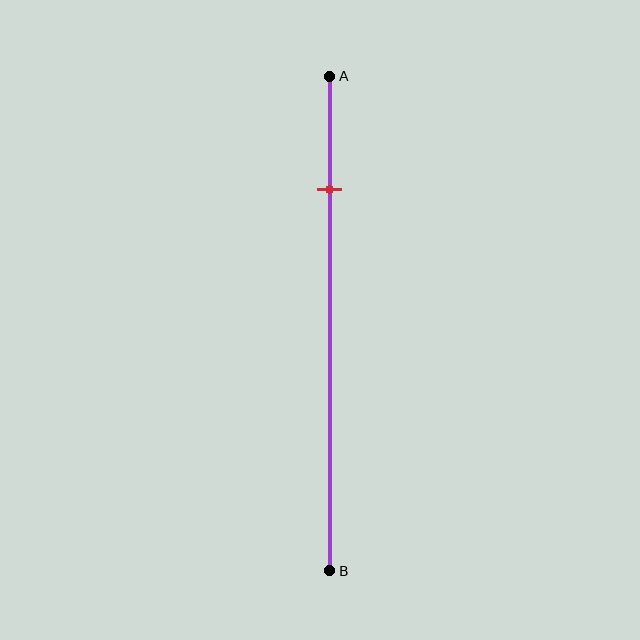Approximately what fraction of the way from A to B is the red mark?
The red mark is approximately 25% of the way from A to B.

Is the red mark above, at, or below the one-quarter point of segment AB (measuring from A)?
The red mark is approximately at the one-quarter point of segment AB.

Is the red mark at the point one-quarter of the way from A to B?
Yes, the mark is approximately at the one-quarter point.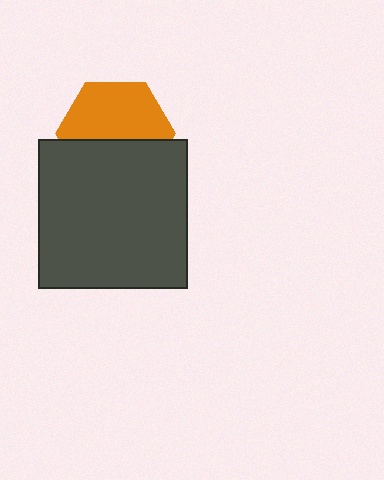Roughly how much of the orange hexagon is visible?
About half of it is visible (roughly 57%).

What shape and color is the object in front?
The object in front is a dark gray square.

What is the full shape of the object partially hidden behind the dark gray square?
The partially hidden object is an orange hexagon.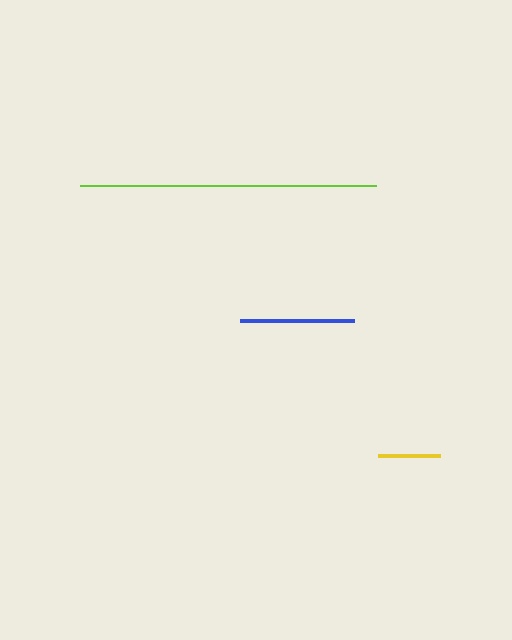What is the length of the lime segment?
The lime segment is approximately 295 pixels long.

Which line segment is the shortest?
The yellow line is the shortest at approximately 62 pixels.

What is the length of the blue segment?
The blue segment is approximately 114 pixels long.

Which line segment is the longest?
The lime line is the longest at approximately 295 pixels.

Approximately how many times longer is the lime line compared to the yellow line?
The lime line is approximately 4.7 times the length of the yellow line.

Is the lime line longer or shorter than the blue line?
The lime line is longer than the blue line.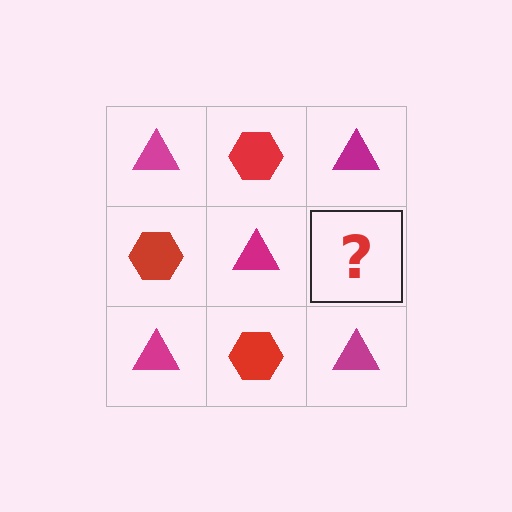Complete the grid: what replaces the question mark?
The question mark should be replaced with a red hexagon.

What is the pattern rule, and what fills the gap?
The rule is that it alternates magenta triangle and red hexagon in a checkerboard pattern. The gap should be filled with a red hexagon.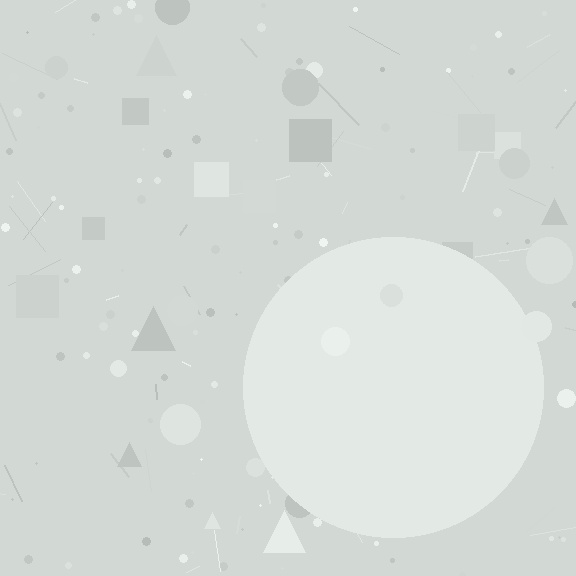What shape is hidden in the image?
A circle is hidden in the image.